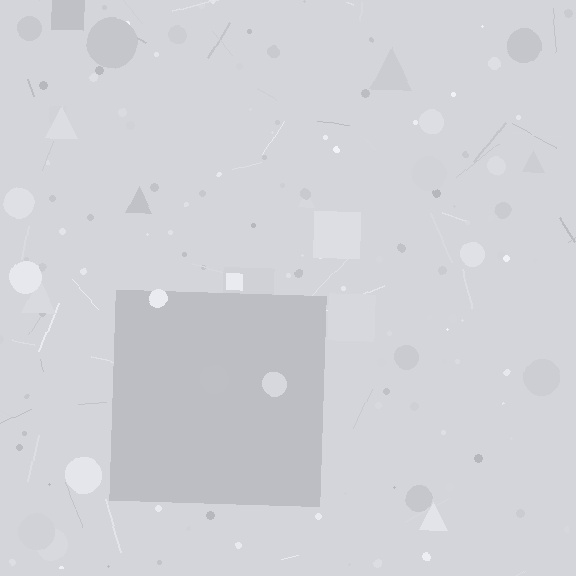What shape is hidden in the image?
A square is hidden in the image.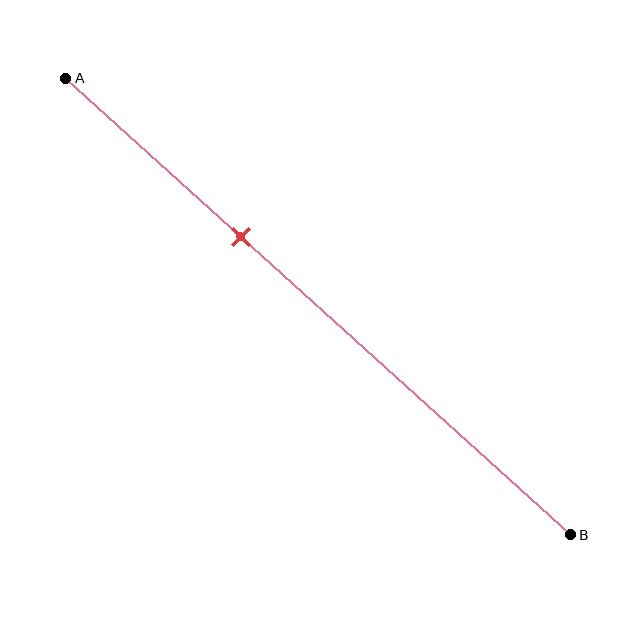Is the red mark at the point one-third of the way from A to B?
Yes, the mark is approximately at the one-third point.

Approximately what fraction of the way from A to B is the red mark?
The red mark is approximately 35% of the way from A to B.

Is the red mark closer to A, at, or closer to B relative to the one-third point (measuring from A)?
The red mark is approximately at the one-third point of segment AB.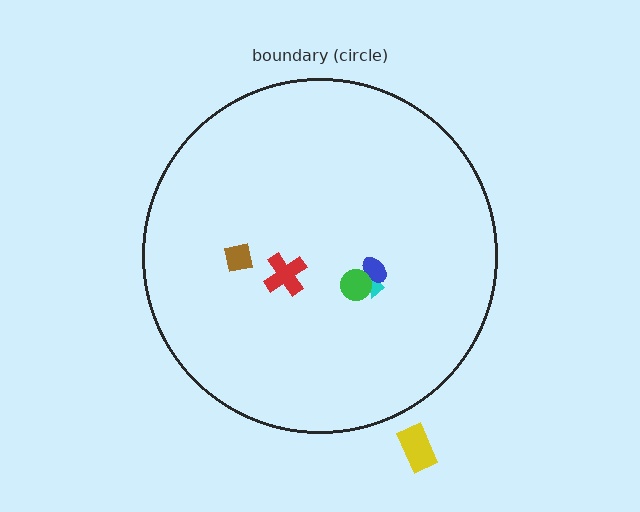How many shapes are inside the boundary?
5 inside, 1 outside.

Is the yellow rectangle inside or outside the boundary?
Outside.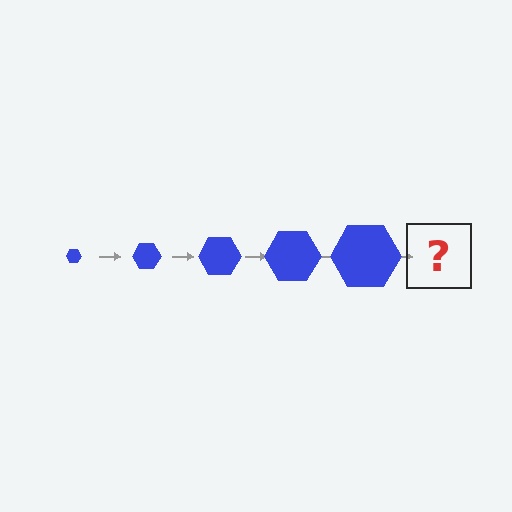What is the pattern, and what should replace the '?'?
The pattern is that the hexagon gets progressively larger each step. The '?' should be a blue hexagon, larger than the previous one.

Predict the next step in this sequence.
The next step is a blue hexagon, larger than the previous one.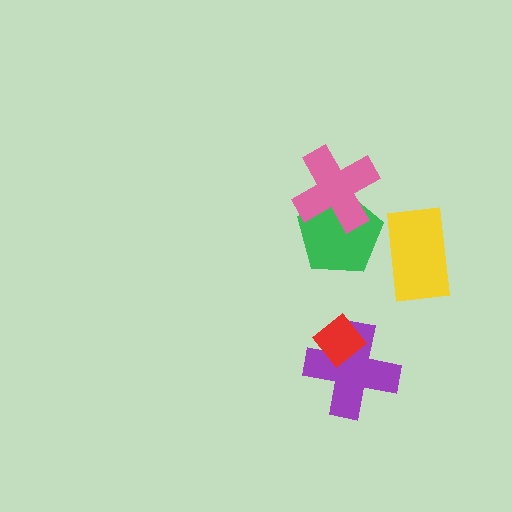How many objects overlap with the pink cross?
1 object overlaps with the pink cross.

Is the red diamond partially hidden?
No, no other shape covers it.